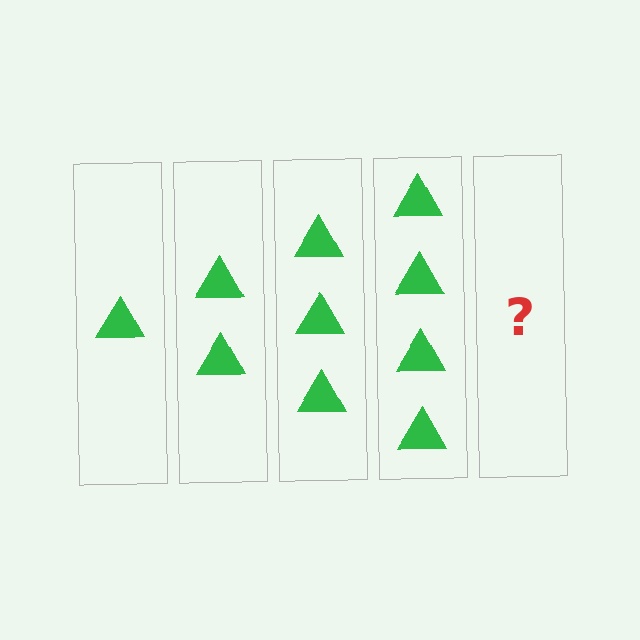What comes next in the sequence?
The next element should be 5 triangles.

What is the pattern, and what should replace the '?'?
The pattern is that each step adds one more triangle. The '?' should be 5 triangles.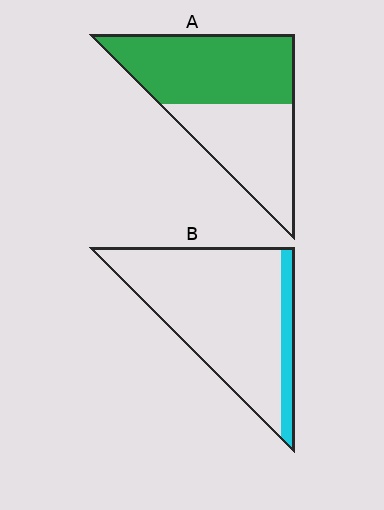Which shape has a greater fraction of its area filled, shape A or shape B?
Shape A.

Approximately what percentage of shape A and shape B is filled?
A is approximately 55% and B is approximately 15%.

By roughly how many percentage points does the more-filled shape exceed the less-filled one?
By roughly 45 percentage points (A over B).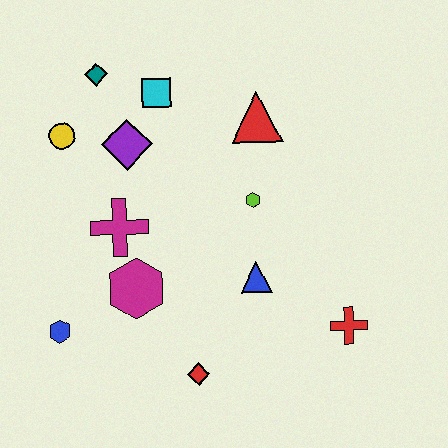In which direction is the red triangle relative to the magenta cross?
The red triangle is to the right of the magenta cross.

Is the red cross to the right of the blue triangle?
Yes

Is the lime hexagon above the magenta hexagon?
Yes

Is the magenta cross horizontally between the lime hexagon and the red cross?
No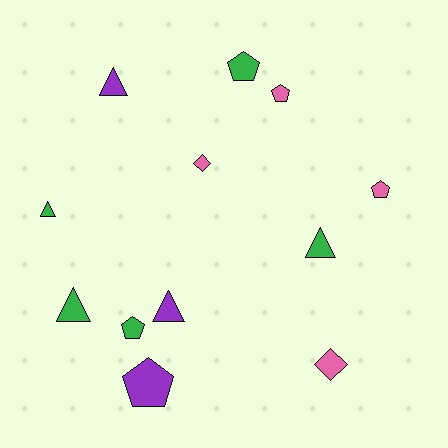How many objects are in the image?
There are 12 objects.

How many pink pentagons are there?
There are 2 pink pentagons.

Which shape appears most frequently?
Pentagon, with 5 objects.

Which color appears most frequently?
Green, with 5 objects.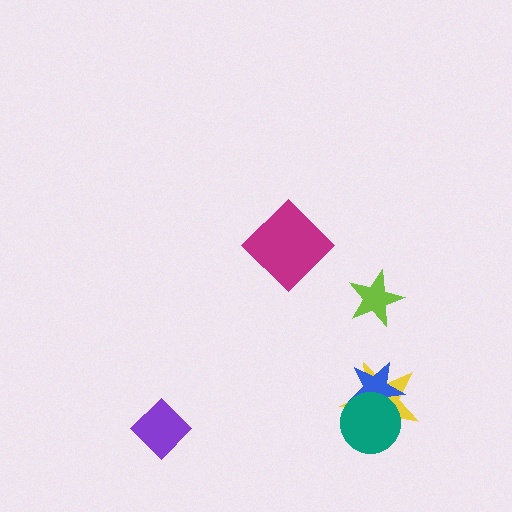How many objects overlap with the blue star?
2 objects overlap with the blue star.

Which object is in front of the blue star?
The teal circle is in front of the blue star.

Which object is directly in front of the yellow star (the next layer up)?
The blue star is directly in front of the yellow star.